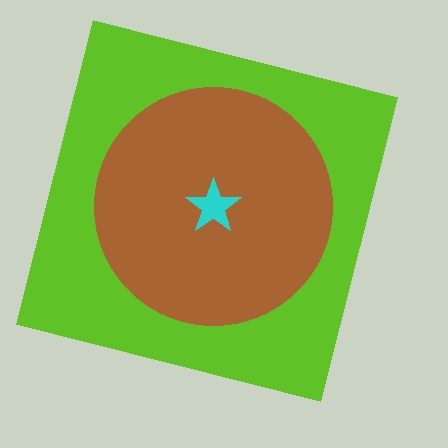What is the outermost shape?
The lime square.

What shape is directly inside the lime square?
The brown circle.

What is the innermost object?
The cyan star.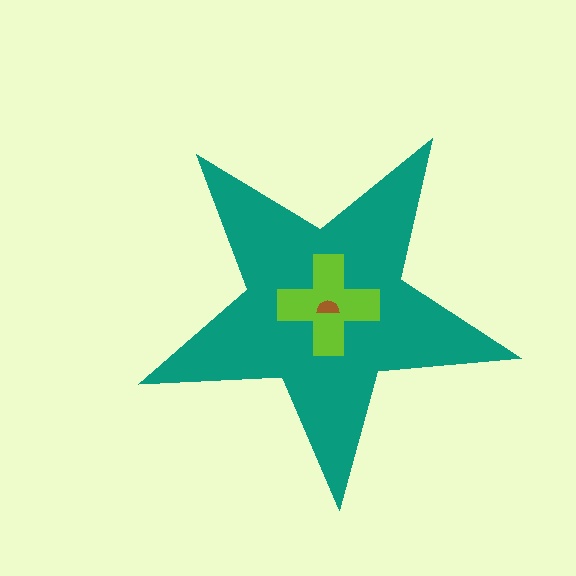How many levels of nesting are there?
3.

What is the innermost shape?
The brown semicircle.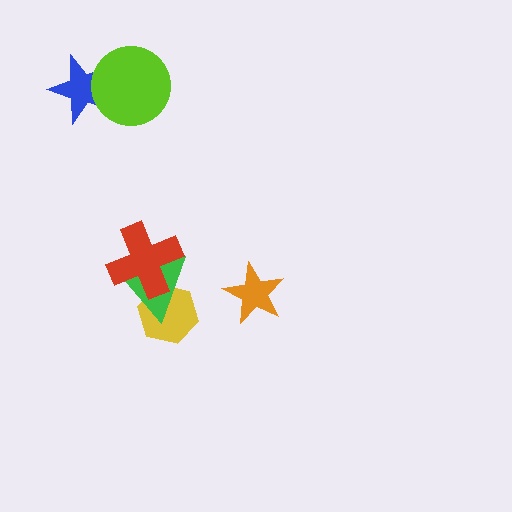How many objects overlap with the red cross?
2 objects overlap with the red cross.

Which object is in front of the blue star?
The lime circle is in front of the blue star.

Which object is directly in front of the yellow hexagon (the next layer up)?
The green triangle is directly in front of the yellow hexagon.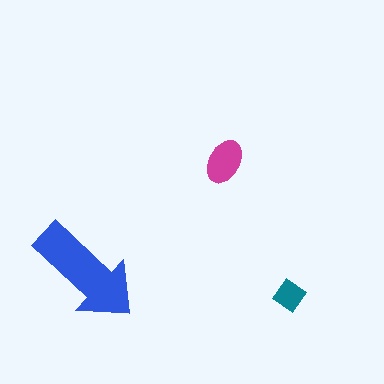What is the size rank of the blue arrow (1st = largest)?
1st.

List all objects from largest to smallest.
The blue arrow, the magenta ellipse, the teal diamond.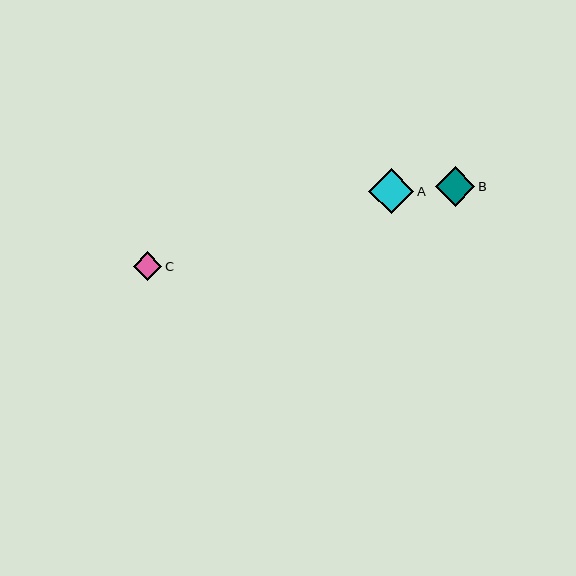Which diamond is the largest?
Diamond A is the largest with a size of approximately 45 pixels.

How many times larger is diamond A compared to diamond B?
Diamond A is approximately 1.1 times the size of diamond B.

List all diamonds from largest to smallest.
From largest to smallest: A, B, C.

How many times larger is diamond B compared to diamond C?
Diamond B is approximately 1.4 times the size of diamond C.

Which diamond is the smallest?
Diamond C is the smallest with a size of approximately 28 pixels.